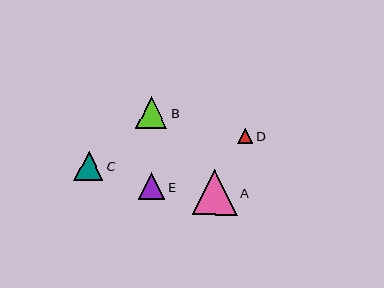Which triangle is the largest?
Triangle A is the largest with a size of approximately 45 pixels.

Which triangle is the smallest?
Triangle D is the smallest with a size of approximately 15 pixels.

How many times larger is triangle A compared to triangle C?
Triangle A is approximately 1.5 times the size of triangle C.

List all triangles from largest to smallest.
From largest to smallest: A, B, C, E, D.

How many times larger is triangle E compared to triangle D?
Triangle E is approximately 1.7 times the size of triangle D.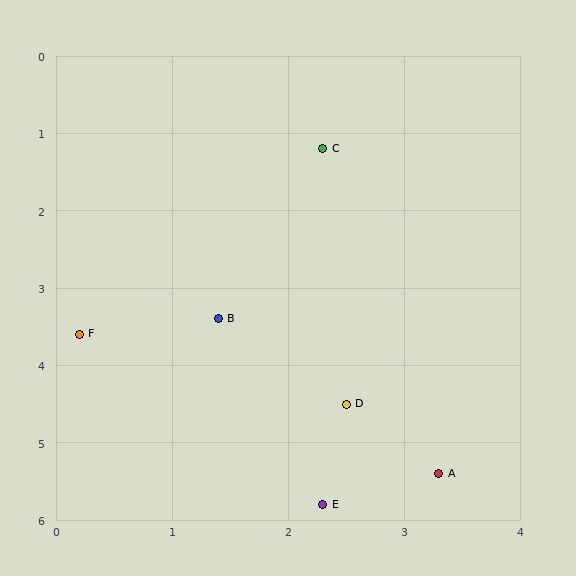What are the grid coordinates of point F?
Point F is at approximately (0.2, 3.6).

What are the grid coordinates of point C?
Point C is at approximately (2.3, 1.2).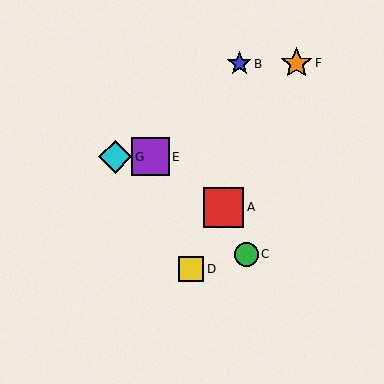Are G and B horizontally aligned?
No, G is at y≈157 and B is at y≈64.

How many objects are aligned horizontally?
2 objects (E, G) are aligned horizontally.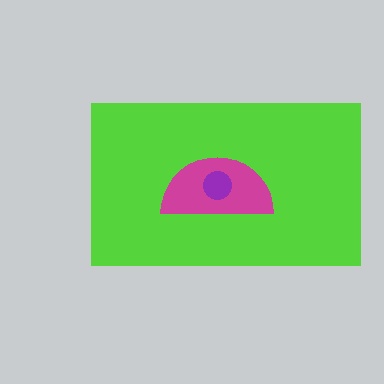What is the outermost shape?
The lime rectangle.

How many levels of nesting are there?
3.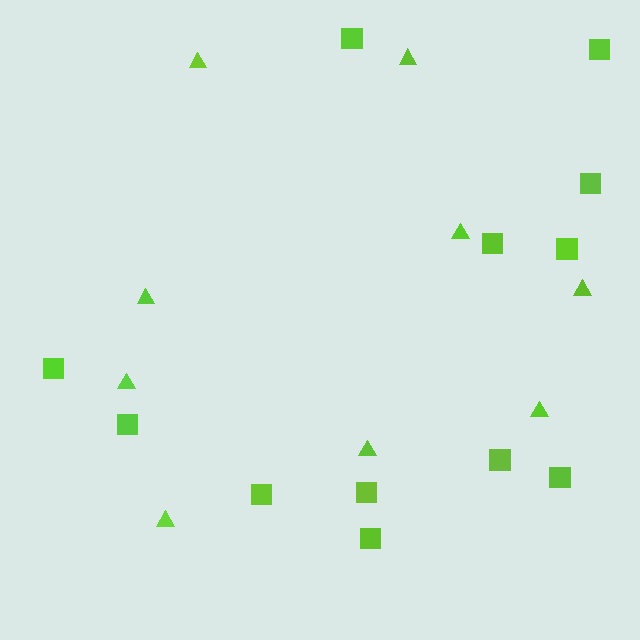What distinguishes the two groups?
There are 2 groups: one group of squares (12) and one group of triangles (9).